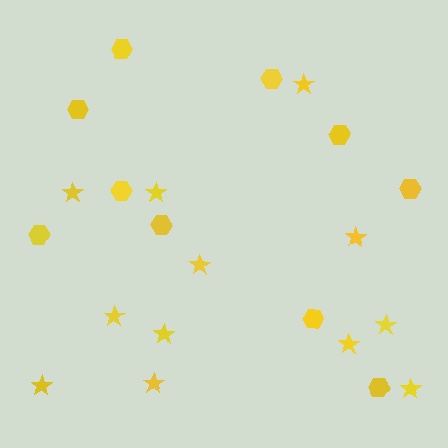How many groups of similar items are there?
There are 2 groups: one group of stars (12) and one group of hexagons (10).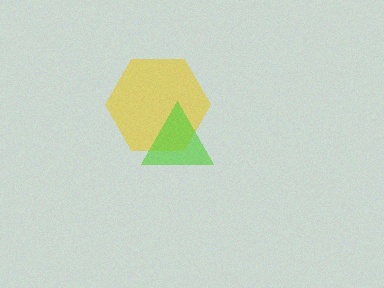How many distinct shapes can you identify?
There are 2 distinct shapes: a yellow hexagon, a lime triangle.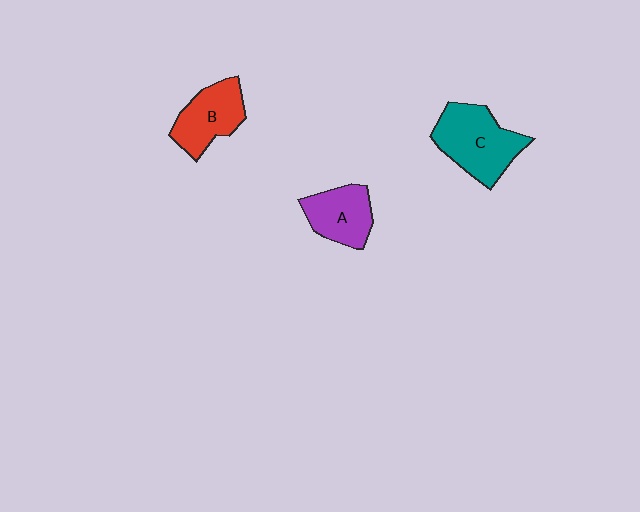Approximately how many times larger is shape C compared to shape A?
Approximately 1.5 times.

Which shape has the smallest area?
Shape A (purple).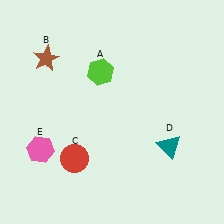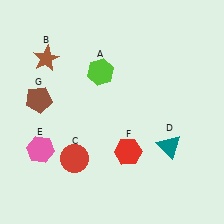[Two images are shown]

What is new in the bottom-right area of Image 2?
A red hexagon (F) was added in the bottom-right area of Image 2.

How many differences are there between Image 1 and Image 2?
There are 2 differences between the two images.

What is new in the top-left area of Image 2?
A brown pentagon (G) was added in the top-left area of Image 2.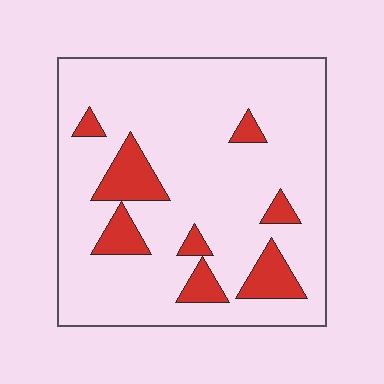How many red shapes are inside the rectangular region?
8.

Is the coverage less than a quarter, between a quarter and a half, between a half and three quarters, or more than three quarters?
Less than a quarter.